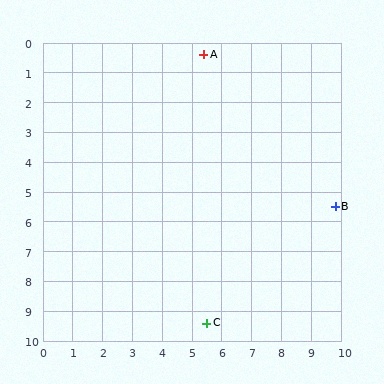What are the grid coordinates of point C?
Point C is at approximately (5.5, 9.4).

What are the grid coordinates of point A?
Point A is at approximately (5.4, 0.4).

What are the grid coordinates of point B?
Point B is at approximately (9.8, 5.5).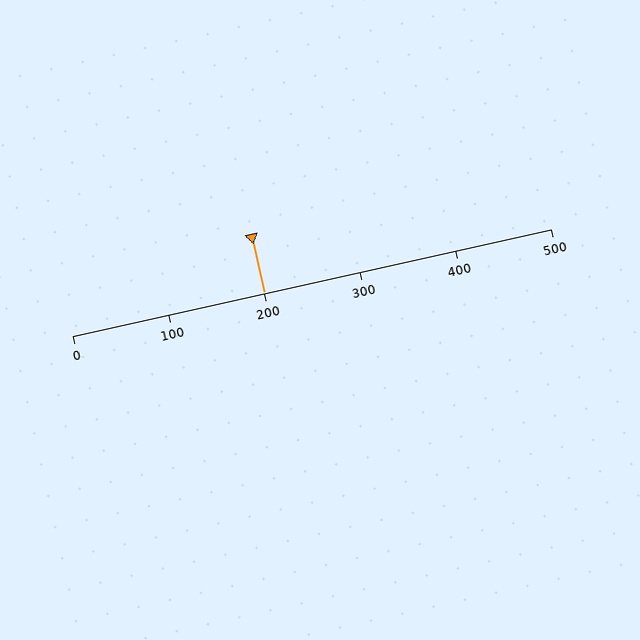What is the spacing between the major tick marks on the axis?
The major ticks are spaced 100 apart.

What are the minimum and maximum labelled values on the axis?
The axis runs from 0 to 500.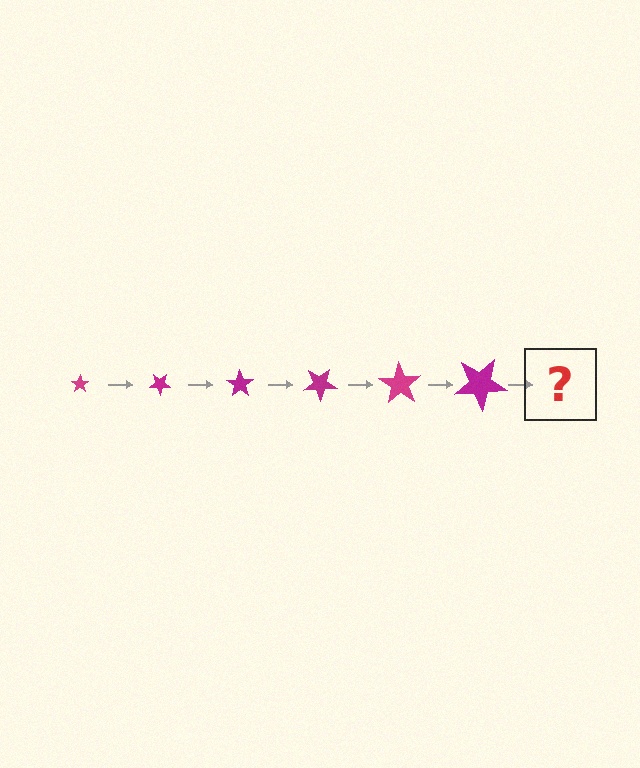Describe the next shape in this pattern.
It should be a star, larger than the previous one and rotated 210 degrees from the start.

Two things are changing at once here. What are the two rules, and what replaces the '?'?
The two rules are that the star grows larger each step and it rotates 35 degrees each step. The '?' should be a star, larger than the previous one and rotated 210 degrees from the start.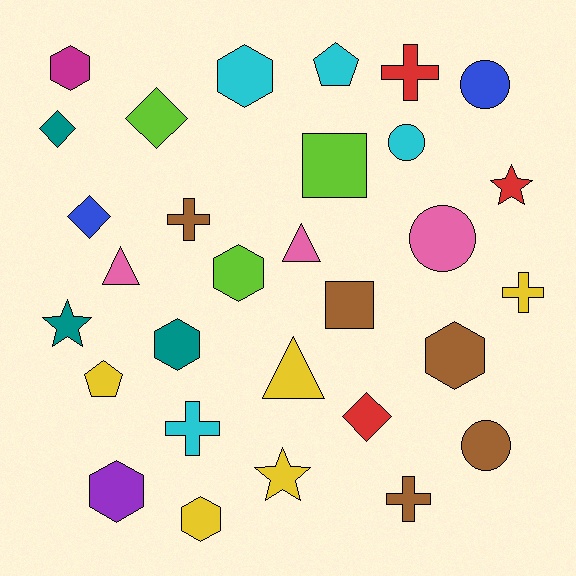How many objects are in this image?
There are 30 objects.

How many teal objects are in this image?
There are 3 teal objects.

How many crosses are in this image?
There are 5 crosses.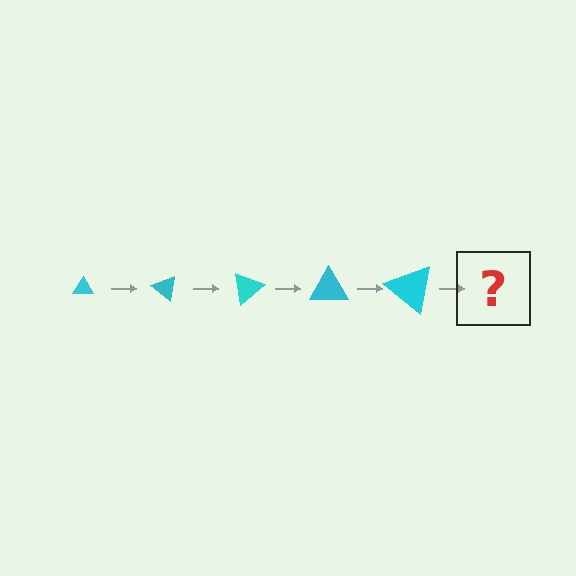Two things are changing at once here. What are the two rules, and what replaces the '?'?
The two rules are that the triangle grows larger each step and it rotates 40 degrees each step. The '?' should be a triangle, larger than the previous one and rotated 200 degrees from the start.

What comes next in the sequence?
The next element should be a triangle, larger than the previous one and rotated 200 degrees from the start.